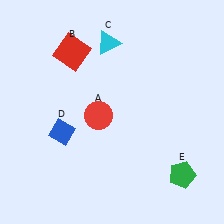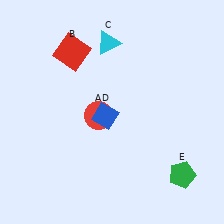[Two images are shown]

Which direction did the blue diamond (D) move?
The blue diamond (D) moved right.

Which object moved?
The blue diamond (D) moved right.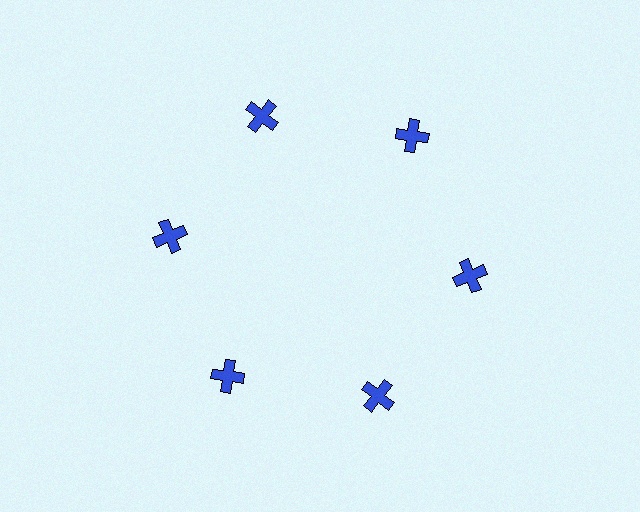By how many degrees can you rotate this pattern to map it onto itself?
The pattern maps onto itself every 60 degrees of rotation.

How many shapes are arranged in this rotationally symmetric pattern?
There are 6 shapes, arranged in 6 groups of 1.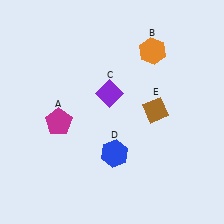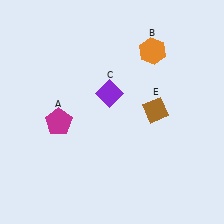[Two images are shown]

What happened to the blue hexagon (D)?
The blue hexagon (D) was removed in Image 2. It was in the bottom-right area of Image 1.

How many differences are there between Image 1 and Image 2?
There is 1 difference between the two images.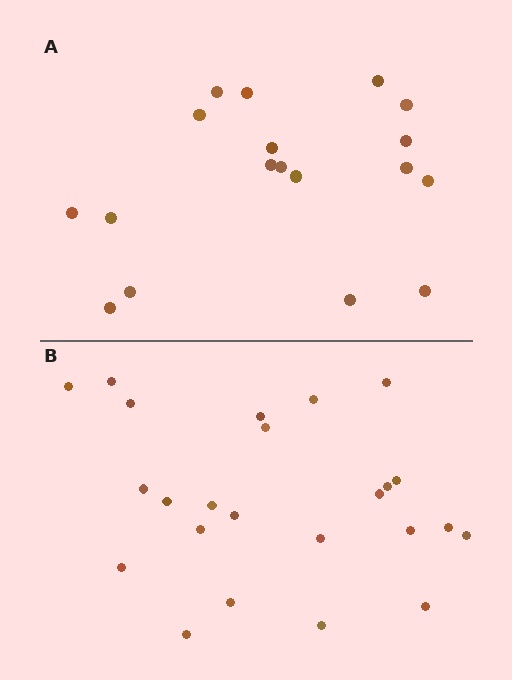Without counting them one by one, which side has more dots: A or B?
Region B (the bottom region) has more dots.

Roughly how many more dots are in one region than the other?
Region B has about 6 more dots than region A.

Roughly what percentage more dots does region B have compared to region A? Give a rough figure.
About 35% more.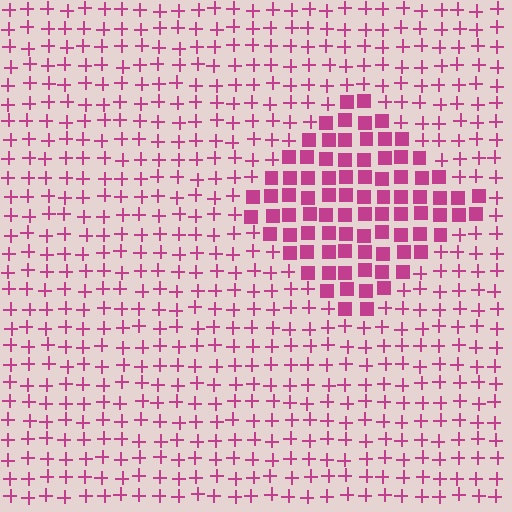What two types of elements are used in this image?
The image uses squares inside the diamond region and plus signs outside it.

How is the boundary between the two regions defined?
The boundary is defined by a change in element shape: squares inside vs. plus signs outside. All elements share the same color and spacing.